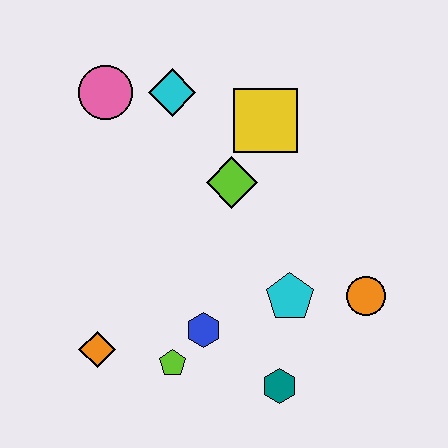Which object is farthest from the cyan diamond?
The teal hexagon is farthest from the cyan diamond.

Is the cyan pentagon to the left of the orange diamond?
No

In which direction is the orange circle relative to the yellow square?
The orange circle is below the yellow square.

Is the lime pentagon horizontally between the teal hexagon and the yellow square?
No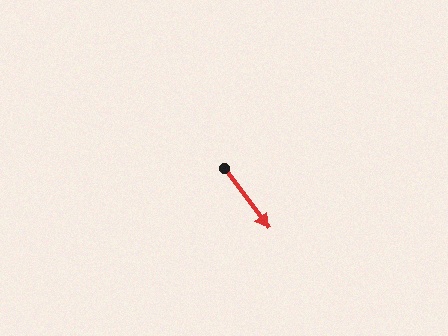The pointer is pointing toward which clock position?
Roughly 5 o'clock.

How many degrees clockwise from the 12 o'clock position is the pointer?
Approximately 143 degrees.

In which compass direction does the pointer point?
Southeast.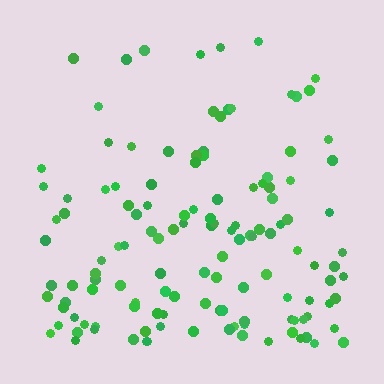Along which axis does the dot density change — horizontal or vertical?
Vertical.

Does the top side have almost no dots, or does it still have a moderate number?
Still a moderate number, just noticeably fewer than the bottom.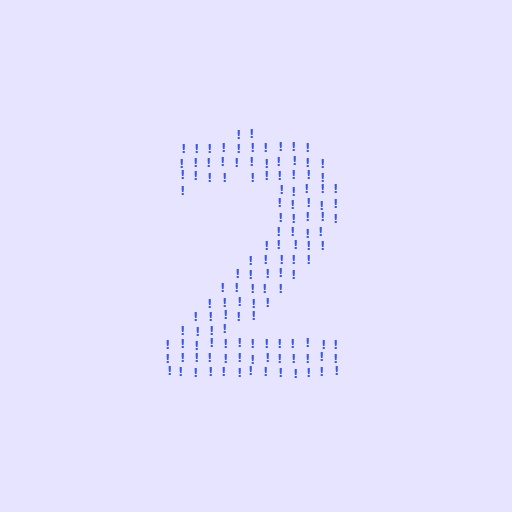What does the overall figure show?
The overall figure shows the digit 2.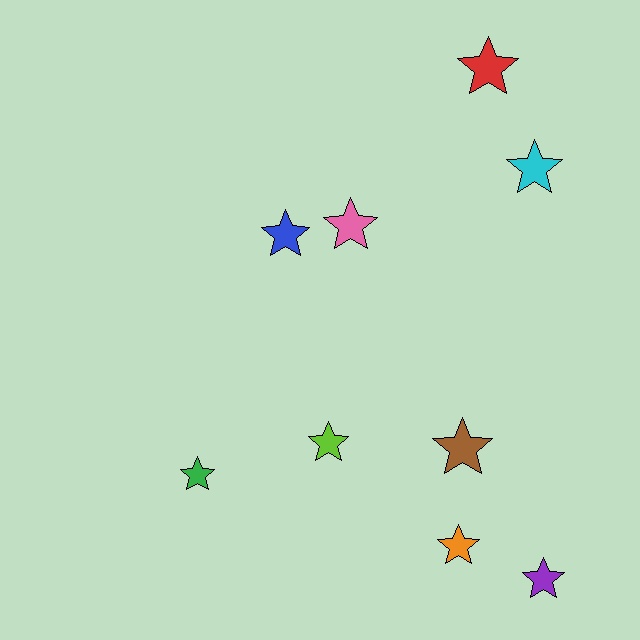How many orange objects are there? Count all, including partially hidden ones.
There is 1 orange object.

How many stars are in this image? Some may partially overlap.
There are 9 stars.